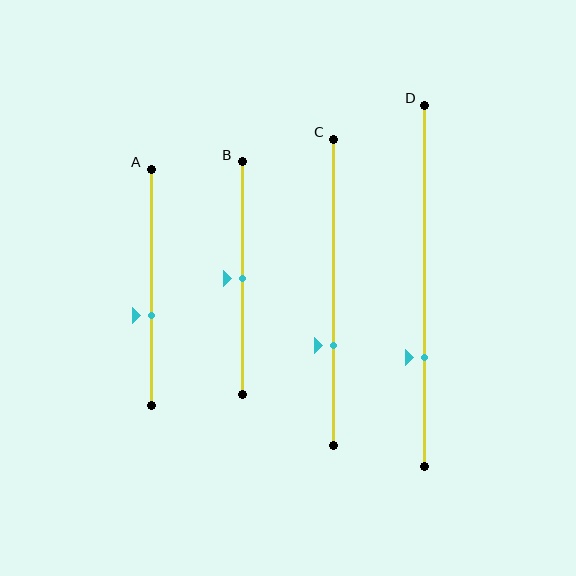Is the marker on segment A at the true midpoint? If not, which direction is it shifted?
No, the marker on segment A is shifted downward by about 12% of the segment length.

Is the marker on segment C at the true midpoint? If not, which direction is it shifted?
No, the marker on segment C is shifted downward by about 18% of the segment length.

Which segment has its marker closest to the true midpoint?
Segment B has its marker closest to the true midpoint.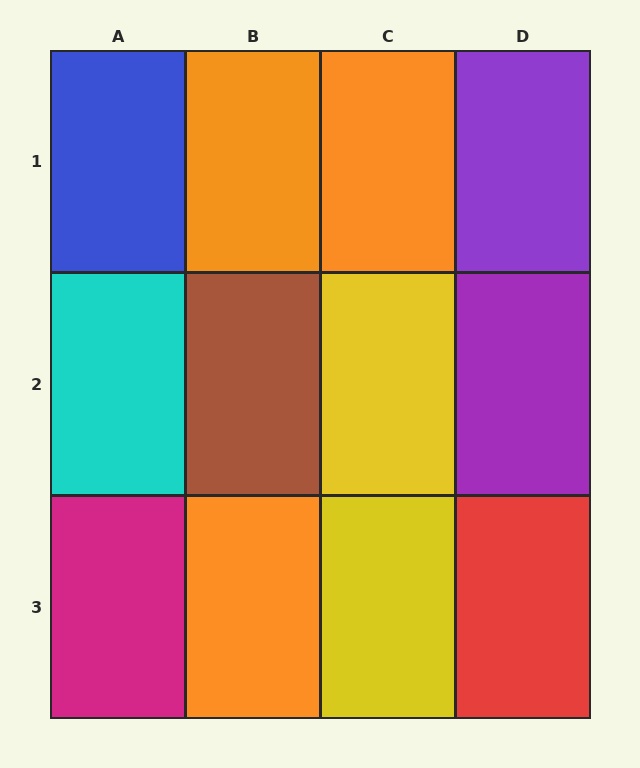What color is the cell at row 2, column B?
Brown.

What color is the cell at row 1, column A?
Blue.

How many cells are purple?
2 cells are purple.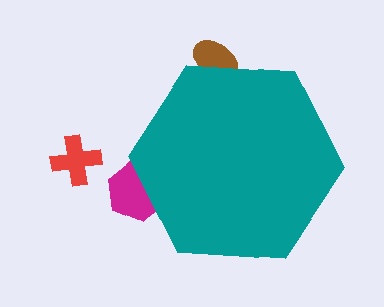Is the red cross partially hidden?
No, the red cross is fully visible.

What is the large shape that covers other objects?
A teal hexagon.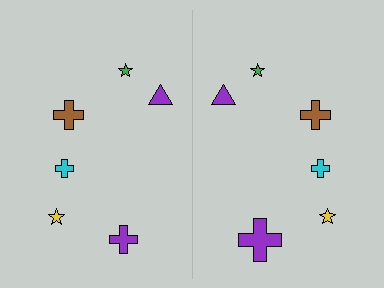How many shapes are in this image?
There are 12 shapes in this image.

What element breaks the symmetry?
The purple cross on the right side has a different size than its mirror counterpart.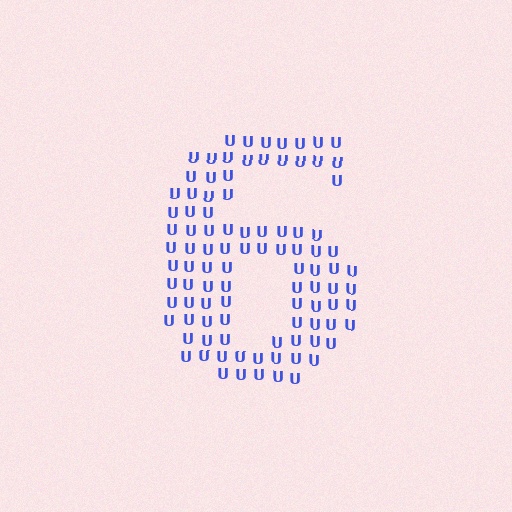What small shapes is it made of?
It is made of small letter U's.